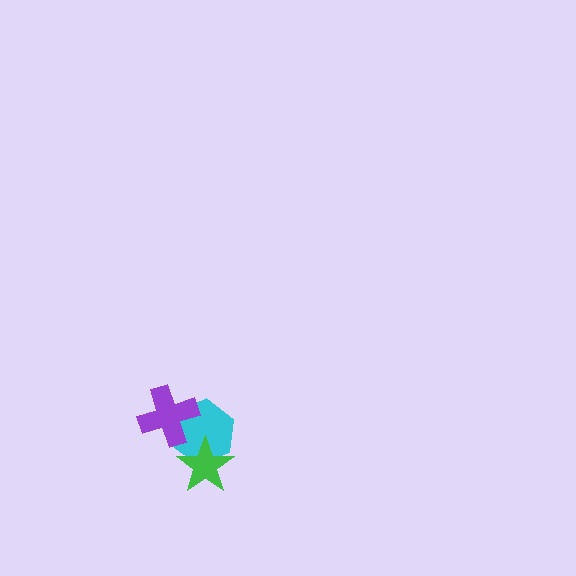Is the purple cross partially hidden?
No, no other shape covers it.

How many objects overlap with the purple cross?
1 object overlaps with the purple cross.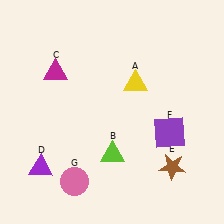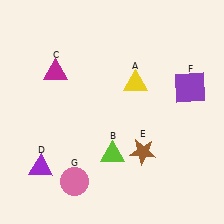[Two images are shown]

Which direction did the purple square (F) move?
The purple square (F) moved up.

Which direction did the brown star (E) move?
The brown star (E) moved left.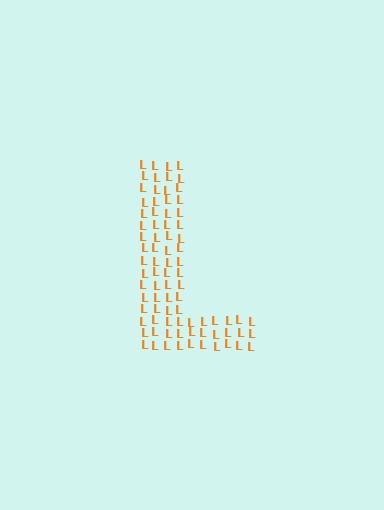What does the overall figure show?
The overall figure shows the letter L.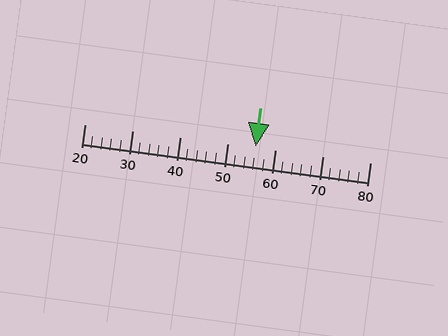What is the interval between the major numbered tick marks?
The major tick marks are spaced 10 units apart.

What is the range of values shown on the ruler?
The ruler shows values from 20 to 80.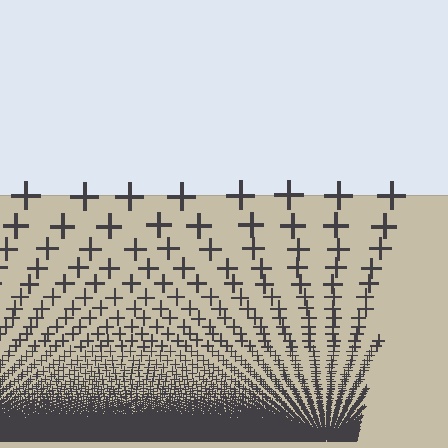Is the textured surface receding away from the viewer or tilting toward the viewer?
The surface appears to tilt toward the viewer. Texture elements get larger and sparser toward the top.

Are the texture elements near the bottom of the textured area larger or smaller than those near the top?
Smaller. The gradient is inverted — elements near the bottom are smaller and denser.